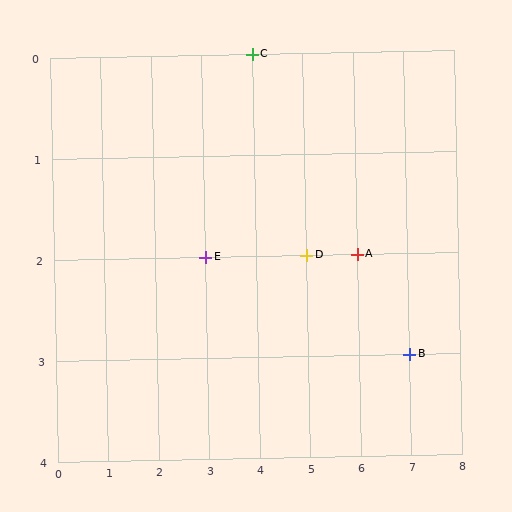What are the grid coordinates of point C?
Point C is at grid coordinates (4, 0).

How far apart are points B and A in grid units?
Points B and A are 1 column and 1 row apart (about 1.4 grid units diagonally).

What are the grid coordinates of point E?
Point E is at grid coordinates (3, 2).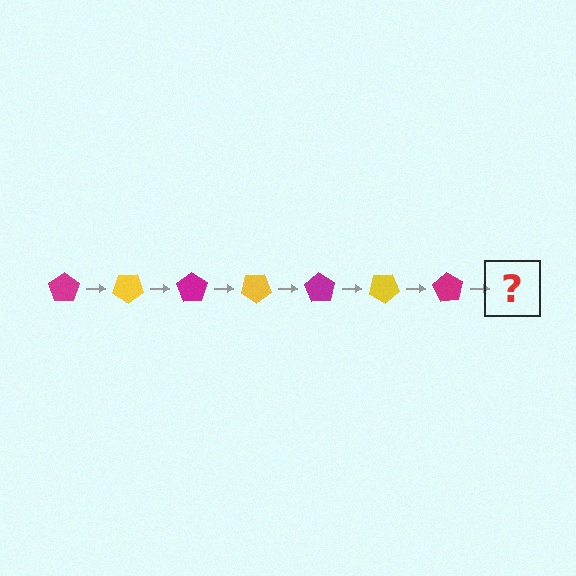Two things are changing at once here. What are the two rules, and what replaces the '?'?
The two rules are that it rotates 35 degrees each step and the color cycles through magenta and yellow. The '?' should be a yellow pentagon, rotated 245 degrees from the start.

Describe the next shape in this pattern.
It should be a yellow pentagon, rotated 245 degrees from the start.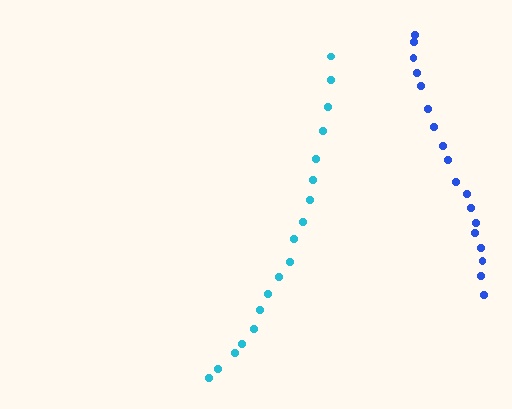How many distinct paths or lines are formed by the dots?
There are 2 distinct paths.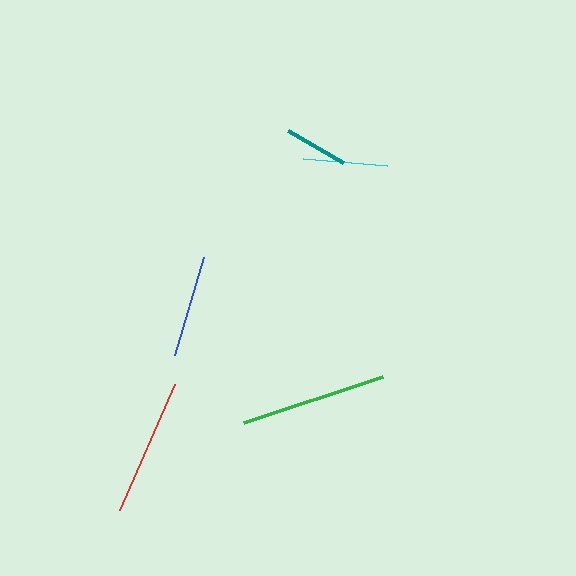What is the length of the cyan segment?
The cyan segment is approximately 85 pixels long.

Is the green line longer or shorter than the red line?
The green line is longer than the red line.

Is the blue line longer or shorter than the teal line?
The blue line is longer than the teal line.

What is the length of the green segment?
The green segment is approximately 147 pixels long.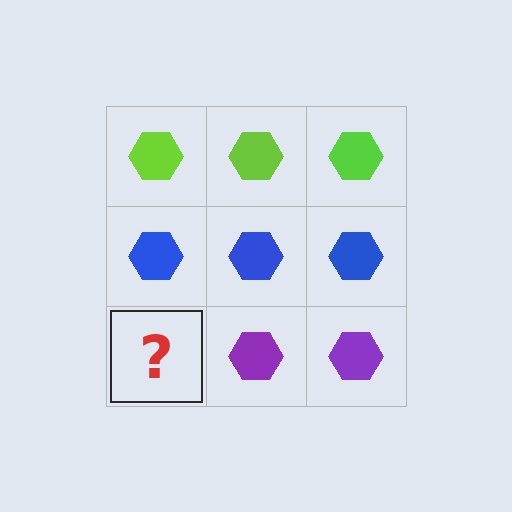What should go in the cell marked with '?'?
The missing cell should contain a purple hexagon.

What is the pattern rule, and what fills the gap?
The rule is that each row has a consistent color. The gap should be filled with a purple hexagon.